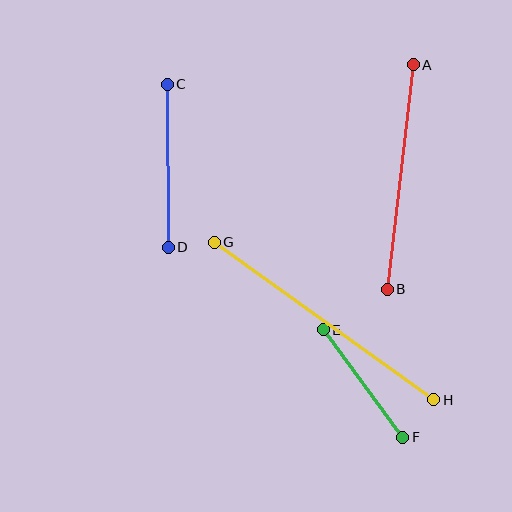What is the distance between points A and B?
The distance is approximately 226 pixels.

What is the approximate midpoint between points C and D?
The midpoint is at approximately (168, 166) pixels.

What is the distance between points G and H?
The distance is approximately 270 pixels.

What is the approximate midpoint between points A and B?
The midpoint is at approximately (400, 177) pixels.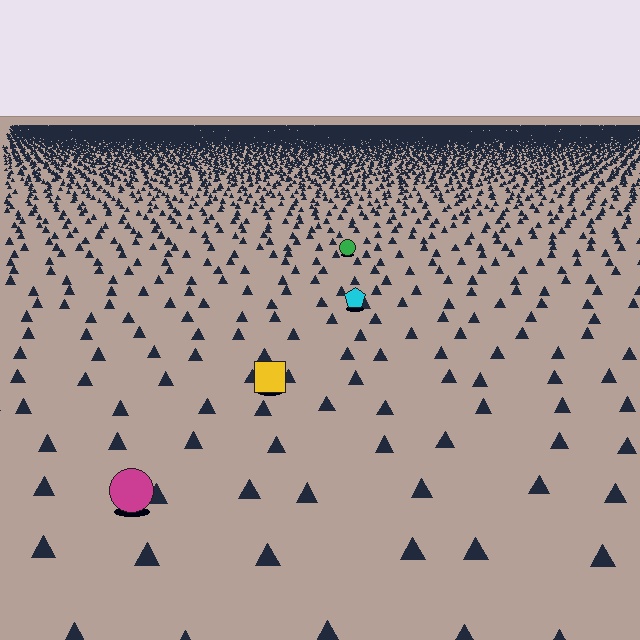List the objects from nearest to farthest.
From nearest to farthest: the magenta circle, the yellow square, the cyan pentagon, the green circle.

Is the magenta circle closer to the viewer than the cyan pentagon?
Yes. The magenta circle is closer — you can tell from the texture gradient: the ground texture is coarser near it.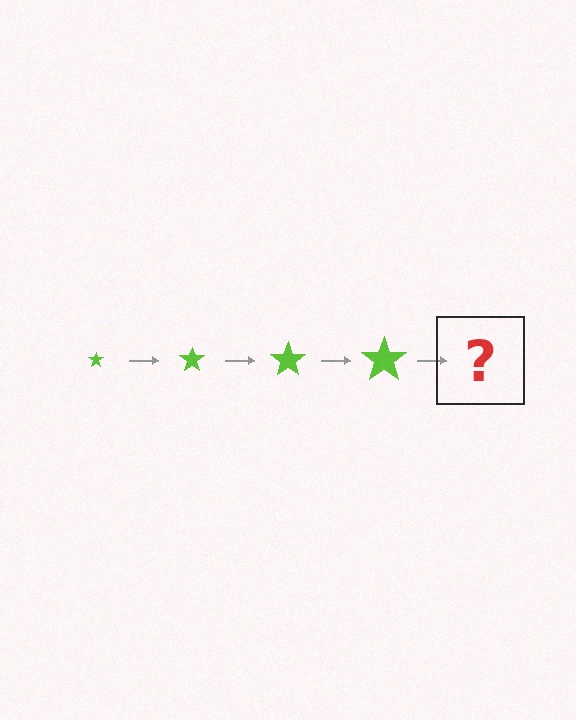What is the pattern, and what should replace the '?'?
The pattern is that the star gets progressively larger each step. The '?' should be a lime star, larger than the previous one.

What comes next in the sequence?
The next element should be a lime star, larger than the previous one.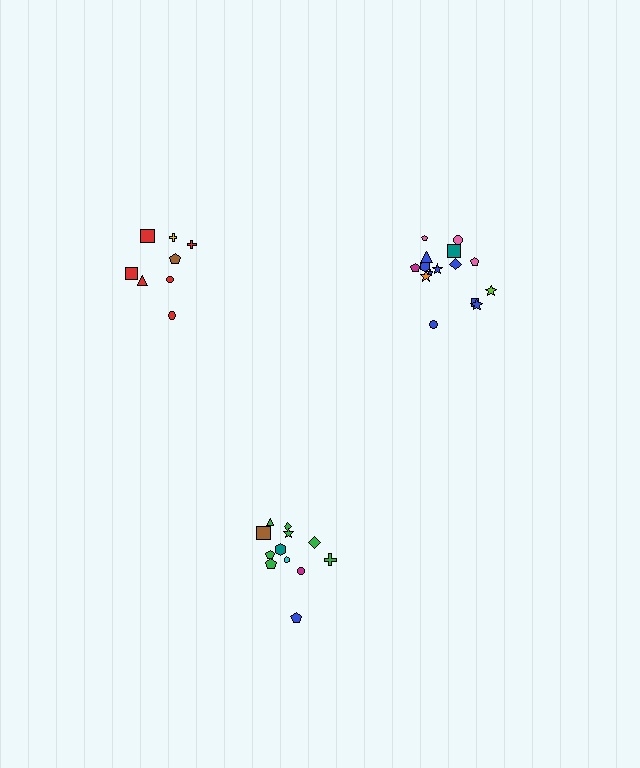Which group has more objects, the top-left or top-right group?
The top-right group.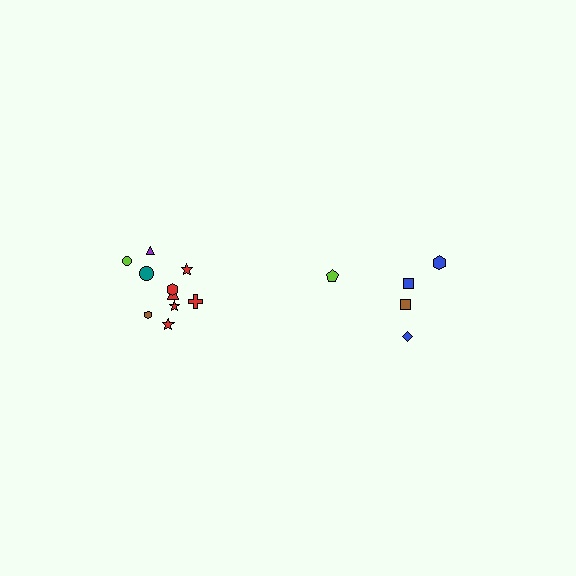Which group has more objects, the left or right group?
The left group.